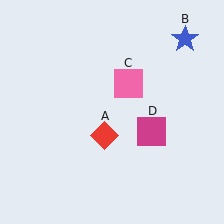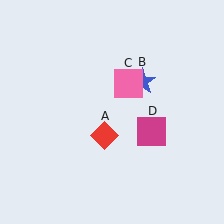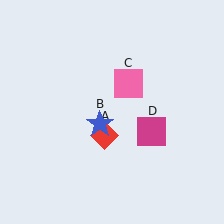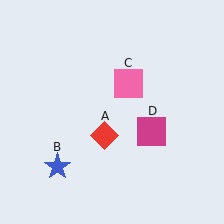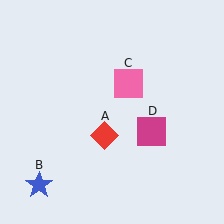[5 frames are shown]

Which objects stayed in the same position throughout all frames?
Red diamond (object A) and pink square (object C) and magenta square (object D) remained stationary.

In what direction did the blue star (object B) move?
The blue star (object B) moved down and to the left.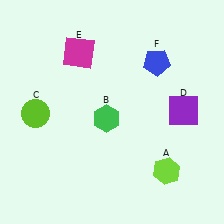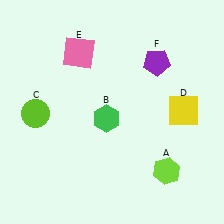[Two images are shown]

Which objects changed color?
D changed from purple to yellow. E changed from magenta to pink. F changed from blue to purple.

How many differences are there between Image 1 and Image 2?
There are 3 differences between the two images.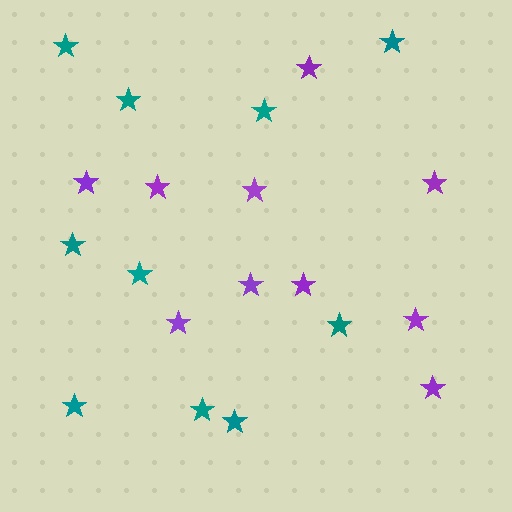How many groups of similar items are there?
There are 2 groups: one group of teal stars (10) and one group of purple stars (10).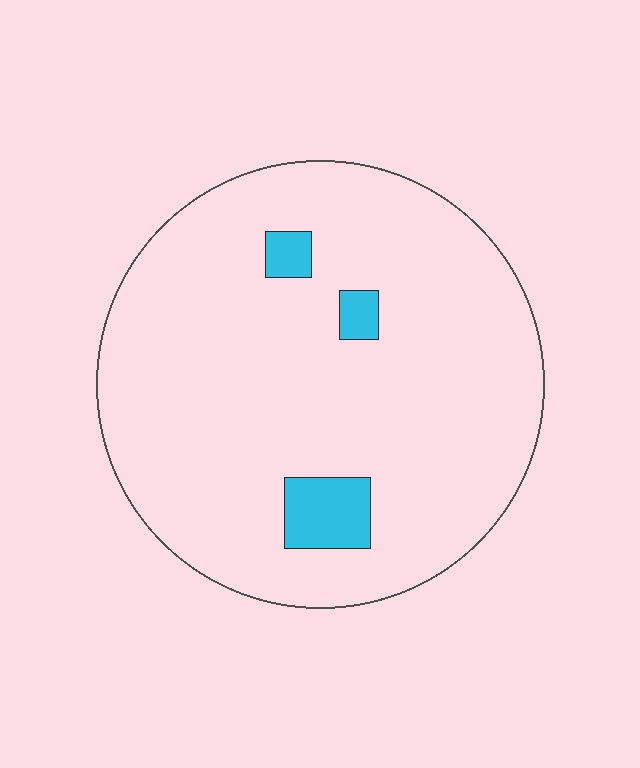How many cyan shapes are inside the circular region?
3.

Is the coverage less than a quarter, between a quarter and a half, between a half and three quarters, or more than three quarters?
Less than a quarter.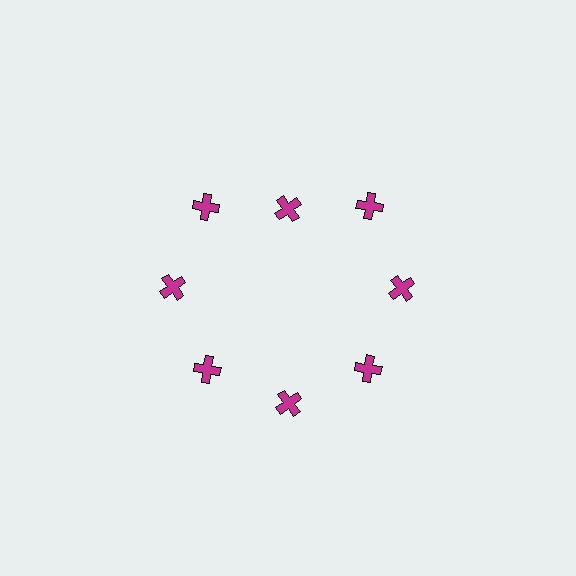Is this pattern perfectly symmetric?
No. The 8 magenta crosses are arranged in a ring, but one element near the 12 o'clock position is pulled inward toward the center, breaking the 8-fold rotational symmetry.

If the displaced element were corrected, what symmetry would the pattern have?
It would have 8-fold rotational symmetry — the pattern would map onto itself every 45 degrees.